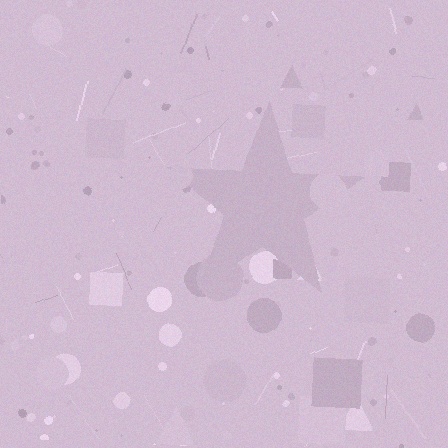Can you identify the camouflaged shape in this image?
The camouflaged shape is a star.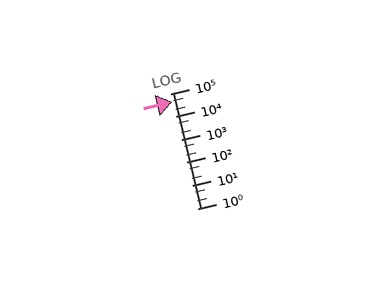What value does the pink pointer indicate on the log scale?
The pointer indicates approximately 44000.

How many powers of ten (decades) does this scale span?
The scale spans 5 decades, from 1 to 100000.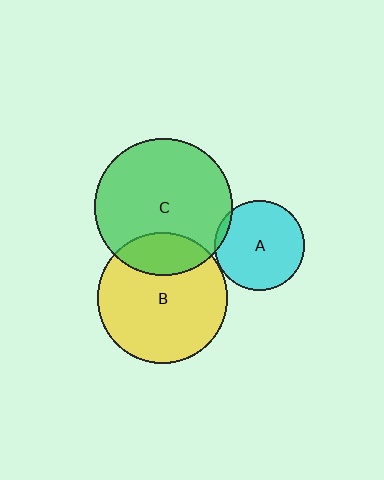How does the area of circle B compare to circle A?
Approximately 2.1 times.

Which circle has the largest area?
Circle C (green).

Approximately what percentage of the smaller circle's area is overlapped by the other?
Approximately 5%.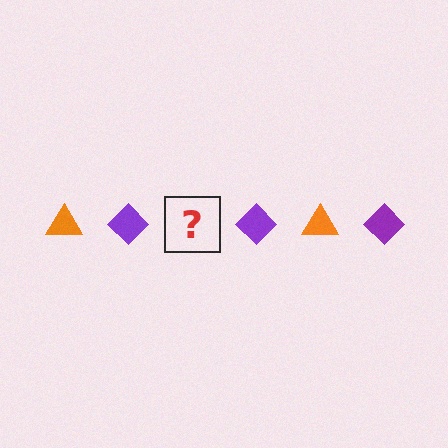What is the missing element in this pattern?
The missing element is an orange triangle.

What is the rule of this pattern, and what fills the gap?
The rule is that the pattern alternates between orange triangle and purple diamond. The gap should be filled with an orange triangle.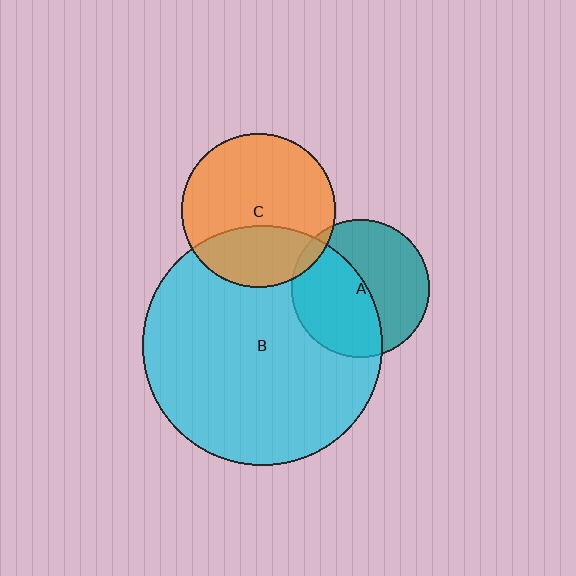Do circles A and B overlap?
Yes.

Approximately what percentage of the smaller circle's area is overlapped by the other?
Approximately 50%.